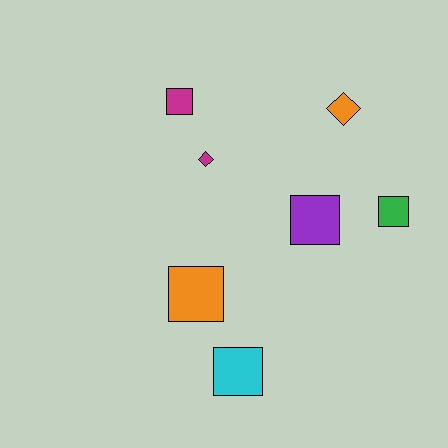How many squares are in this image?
There are 5 squares.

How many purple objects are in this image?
There is 1 purple object.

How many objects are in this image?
There are 7 objects.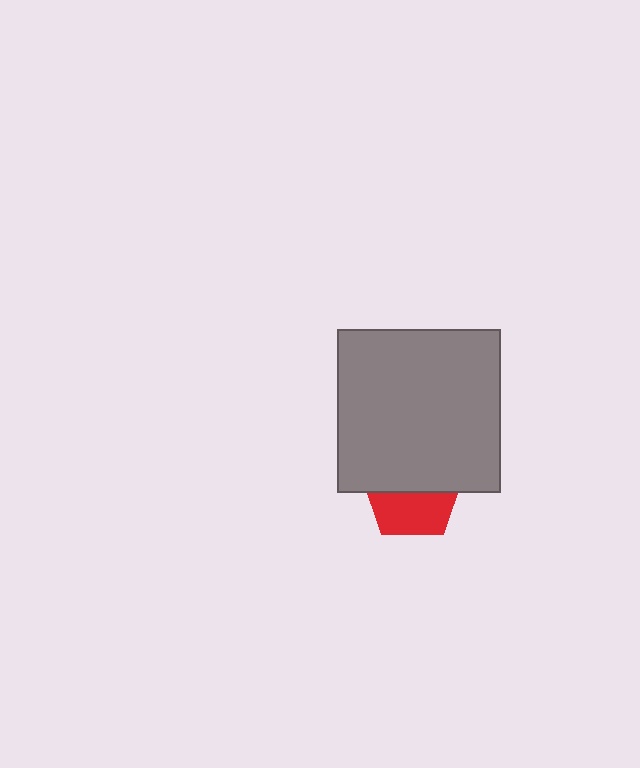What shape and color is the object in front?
The object in front is a gray square.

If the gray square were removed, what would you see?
You would see the complete red pentagon.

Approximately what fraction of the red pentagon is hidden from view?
Roughly 53% of the red pentagon is hidden behind the gray square.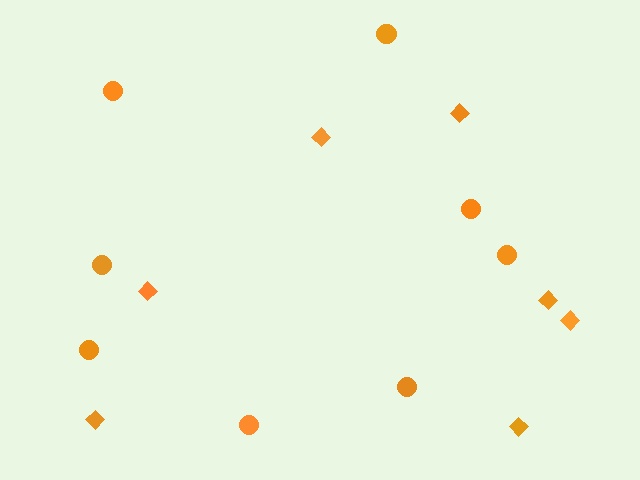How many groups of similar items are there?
There are 2 groups: one group of diamonds (7) and one group of circles (8).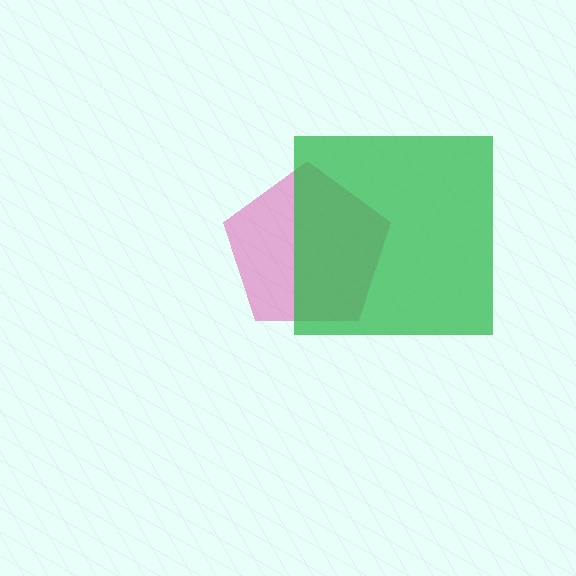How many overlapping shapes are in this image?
There are 2 overlapping shapes in the image.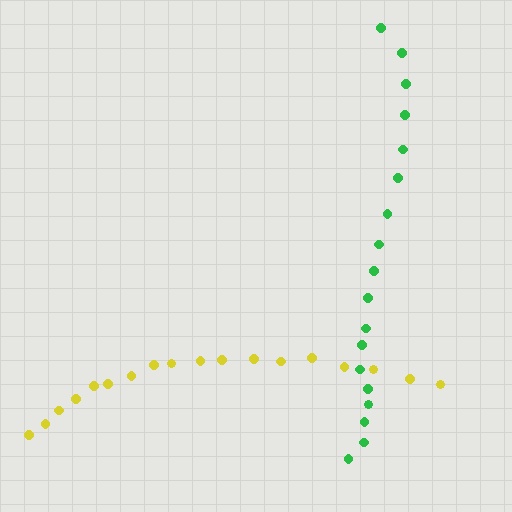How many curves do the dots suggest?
There are 2 distinct paths.